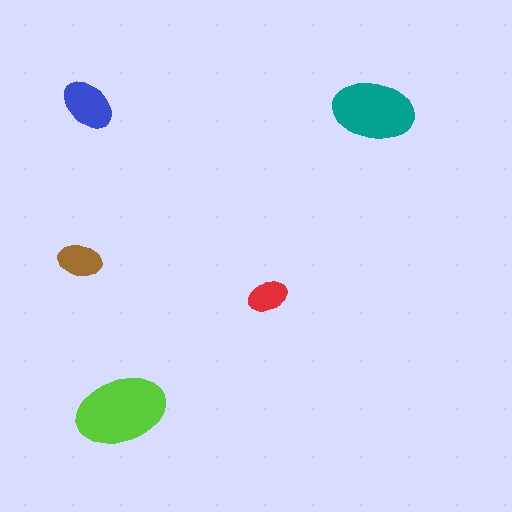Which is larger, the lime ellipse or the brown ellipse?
The lime one.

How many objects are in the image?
There are 5 objects in the image.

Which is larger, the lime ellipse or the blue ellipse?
The lime one.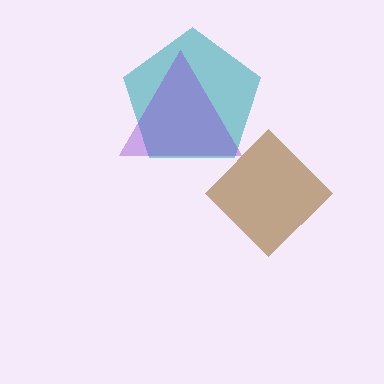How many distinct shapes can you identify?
There are 3 distinct shapes: a teal pentagon, a purple triangle, a brown diamond.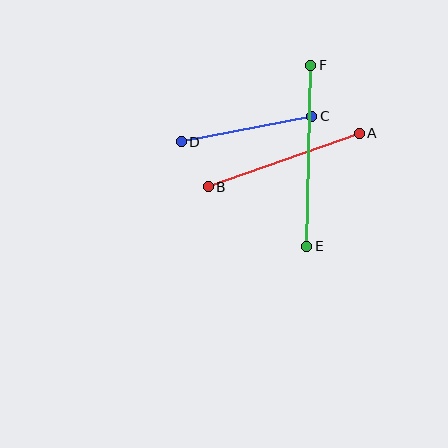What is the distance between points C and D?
The distance is approximately 133 pixels.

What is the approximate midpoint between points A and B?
The midpoint is at approximately (284, 160) pixels.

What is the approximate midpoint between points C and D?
The midpoint is at approximately (246, 129) pixels.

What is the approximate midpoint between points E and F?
The midpoint is at approximately (309, 156) pixels.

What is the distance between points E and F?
The distance is approximately 181 pixels.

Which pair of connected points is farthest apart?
Points E and F are farthest apart.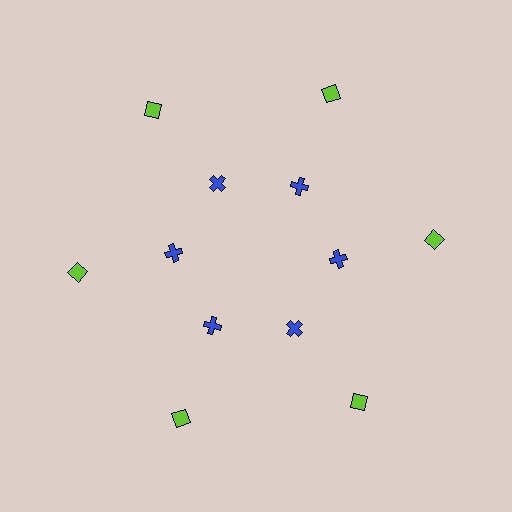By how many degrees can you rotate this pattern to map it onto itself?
The pattern maps onto itself every 60 degrees of rotation.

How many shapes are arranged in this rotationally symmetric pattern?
There are 12 shapes, arranged in 6 groups of 2.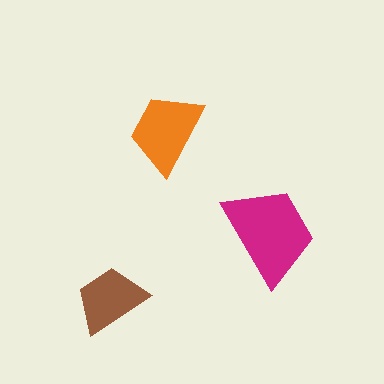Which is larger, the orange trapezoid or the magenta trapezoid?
The magenta one.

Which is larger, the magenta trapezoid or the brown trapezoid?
The magenta one.